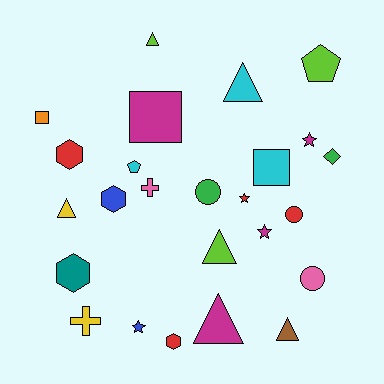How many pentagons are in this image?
There are 2 pentagons.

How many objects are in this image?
There are 25 objects.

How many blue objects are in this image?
There are 2 blue objects.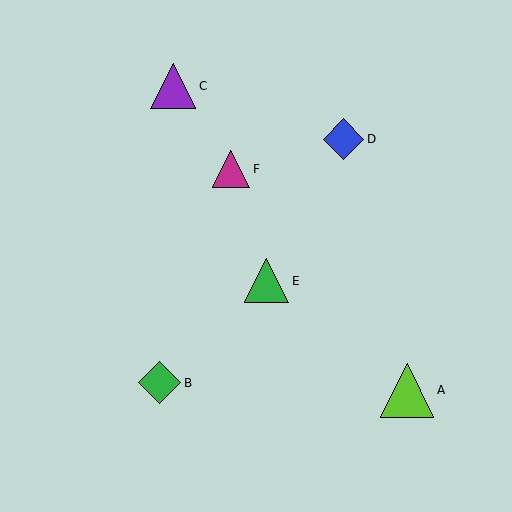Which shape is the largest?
The lime triangle (labeled A) is the largest.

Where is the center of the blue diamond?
The center of the blue diamond is at (343, 139).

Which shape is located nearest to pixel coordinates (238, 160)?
The magenta triangle (labeled F) at (231, 169) is nearest to that location.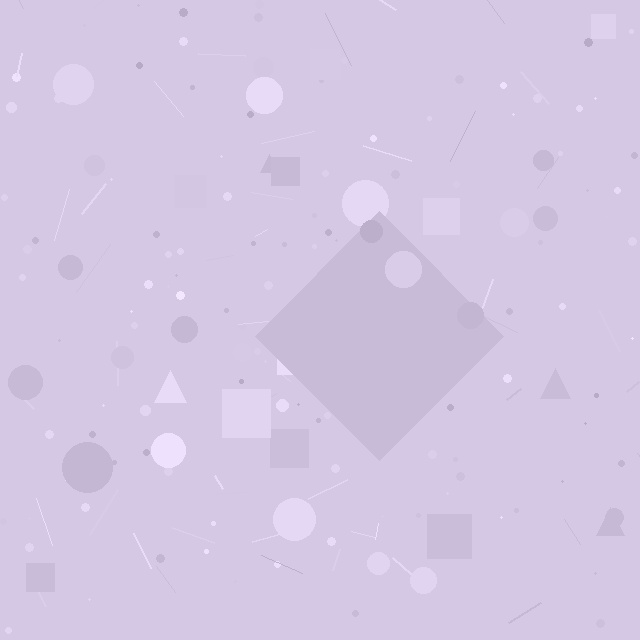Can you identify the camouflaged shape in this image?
The camouflaged shape is a diamond.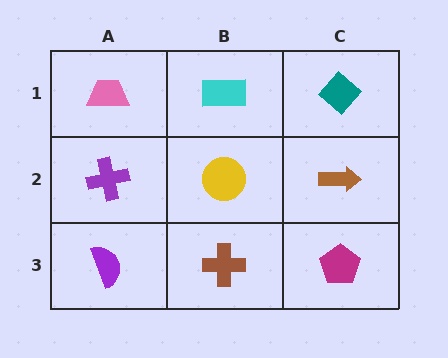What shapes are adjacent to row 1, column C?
A brown arrow (row 2, column C), a cyan rectangle (row 1, column B).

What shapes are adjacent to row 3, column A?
A purple cross (row 2, column A), a brown cross (row 3, column B).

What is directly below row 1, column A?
A purple cross.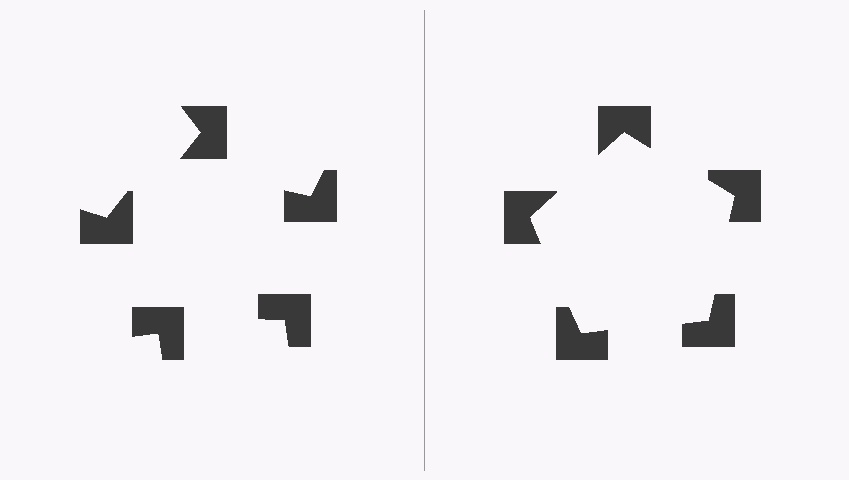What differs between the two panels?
The notched squares are positioned identically on both sides; only the wedge orientations differ. On the right they align to a pentagon; on the left they are misaligned.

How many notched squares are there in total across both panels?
10 — 5 on each side.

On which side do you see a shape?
An illusory pentagon appears on the right side. On the left side the wedge cuts are rotated, so no coherent shape forms.